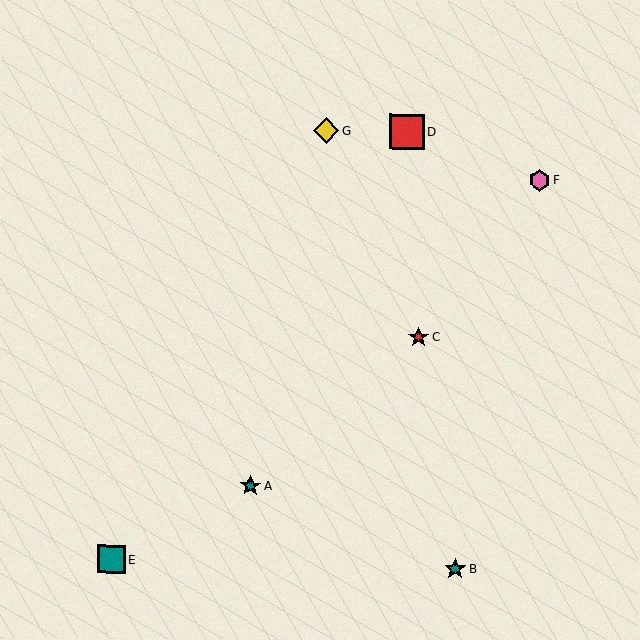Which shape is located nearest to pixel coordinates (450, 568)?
The teal star (labeled B) at (455, 569) is nearest to that location.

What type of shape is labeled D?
Shape D is a red square.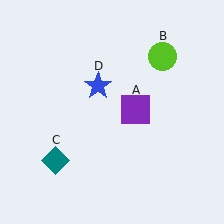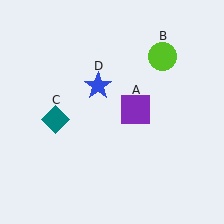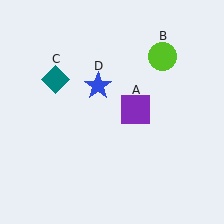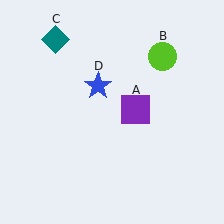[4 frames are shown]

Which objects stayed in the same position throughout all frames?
Purple square (object A) and lime circle (object B) and blue star (object D) remained stationary.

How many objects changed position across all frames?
1 object changed position: teal diamond (object C).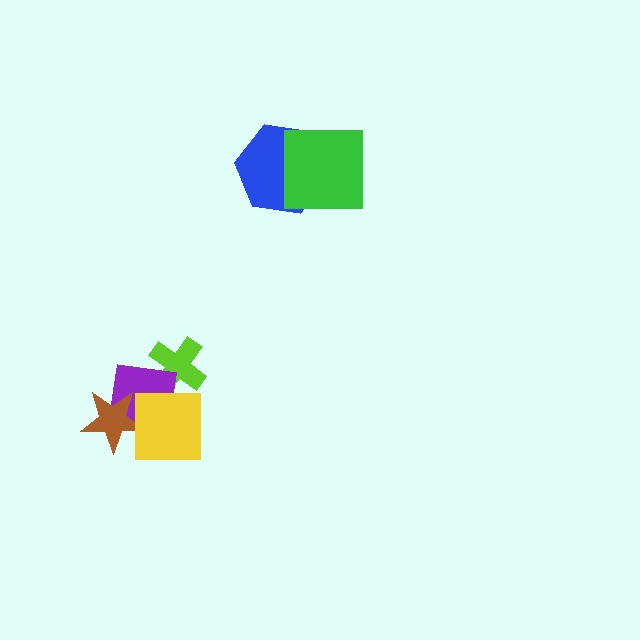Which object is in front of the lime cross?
The purple square is in front of the lime cross.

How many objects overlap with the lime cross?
1 object overlaps with the lime cross.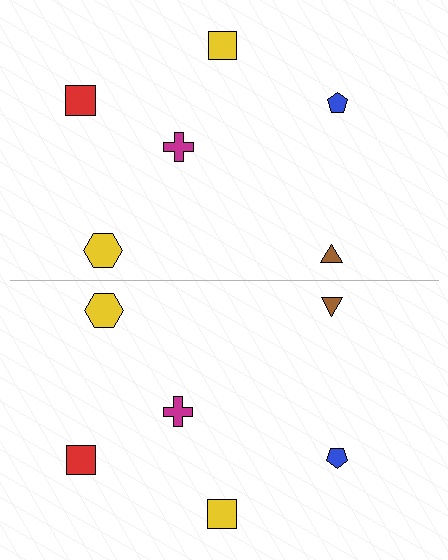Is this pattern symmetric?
Yes, this pattern has bilateral (reflection) symmetry.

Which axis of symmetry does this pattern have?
The pattern has a horizontal axis of symmetry running through the center of the image.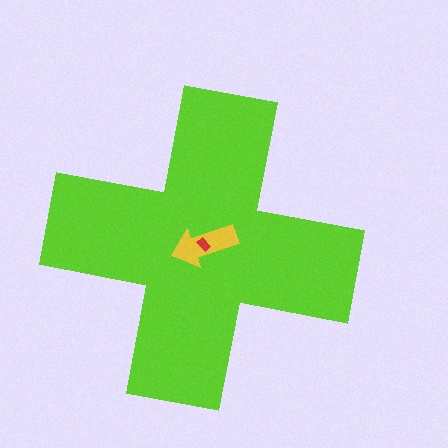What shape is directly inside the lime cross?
The yellow arrow.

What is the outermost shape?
The lime cross.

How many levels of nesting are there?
3.